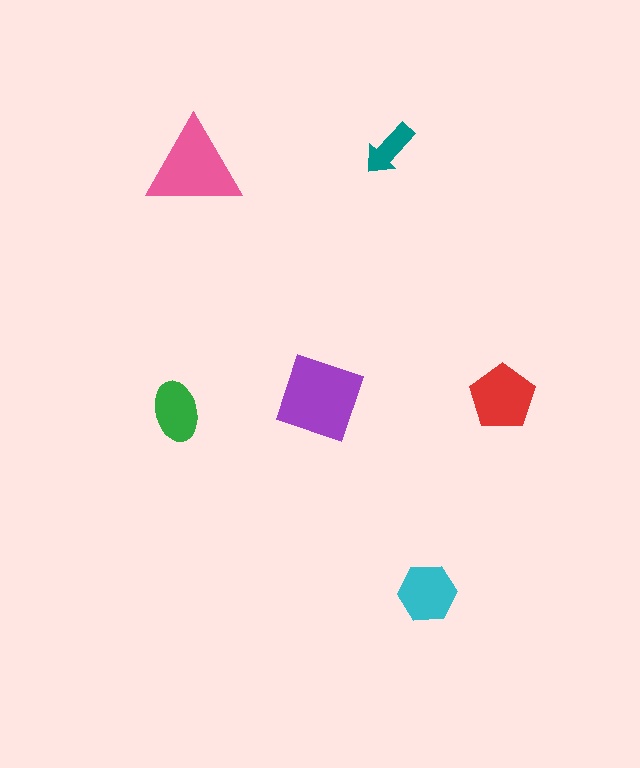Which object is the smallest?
The teal arrow.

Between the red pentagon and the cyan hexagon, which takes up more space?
The red pentagon.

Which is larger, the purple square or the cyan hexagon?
The purple square.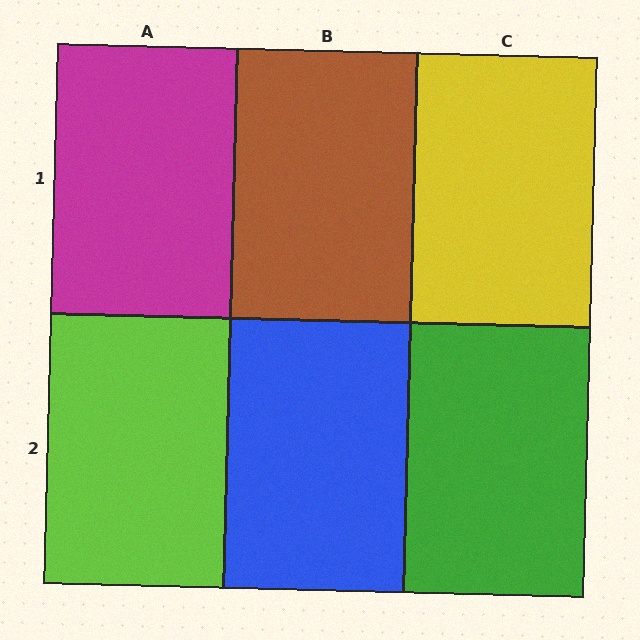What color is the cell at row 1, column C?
Yellow.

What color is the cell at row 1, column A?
Magenta.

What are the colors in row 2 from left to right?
Lime, blue, green.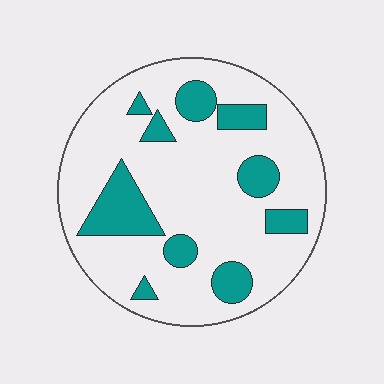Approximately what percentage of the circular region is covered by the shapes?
Approximately 20%.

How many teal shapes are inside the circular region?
10.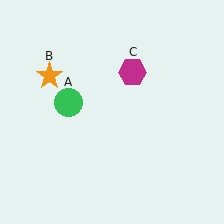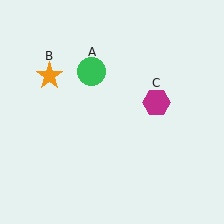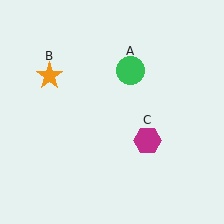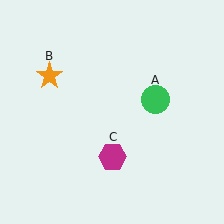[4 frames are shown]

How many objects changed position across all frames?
2 objects changed position: green circle (object A), magenta hexagon (object C).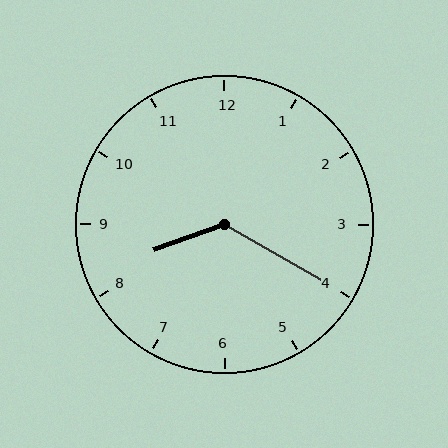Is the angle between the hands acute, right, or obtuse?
It is obtuse.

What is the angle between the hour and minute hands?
Approximately 130 degrees.